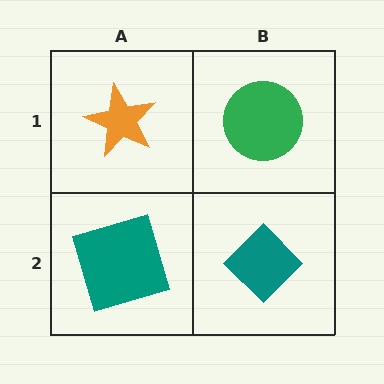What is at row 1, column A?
An orange star.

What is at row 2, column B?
A teal diamond.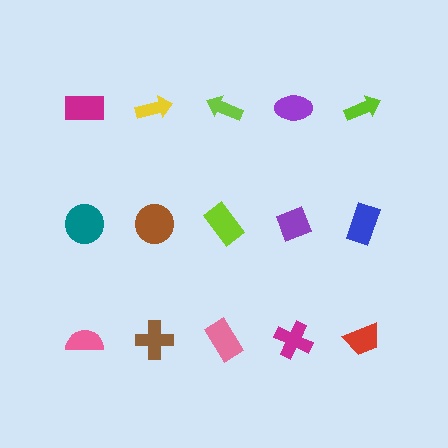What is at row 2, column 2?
A brown circle.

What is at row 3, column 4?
A magenta cross.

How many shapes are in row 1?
5 shapes.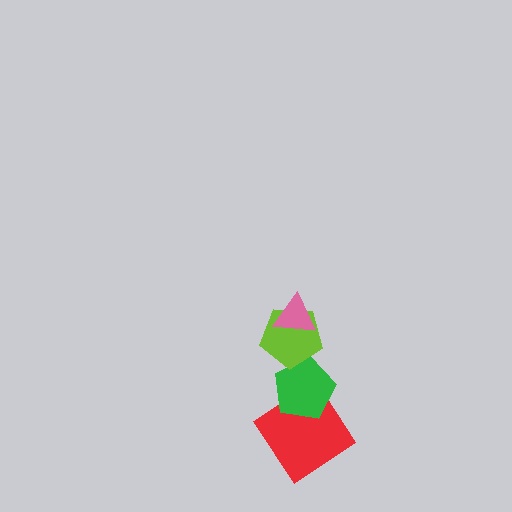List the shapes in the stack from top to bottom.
From top to bottom: the pink triangle, the lime pentagon, the green pentagon, the red diamond.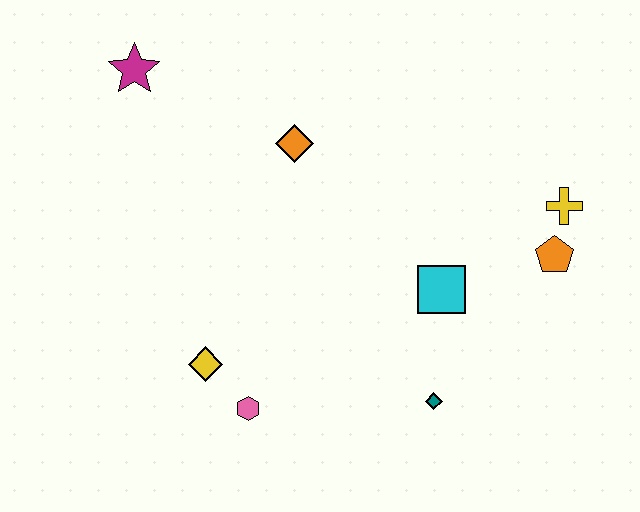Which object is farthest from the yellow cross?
The magenta star is farthest from the yellow cross.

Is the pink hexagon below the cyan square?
Yes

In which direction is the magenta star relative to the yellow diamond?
The magenta star is above the yellow diamond.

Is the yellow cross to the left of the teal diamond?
No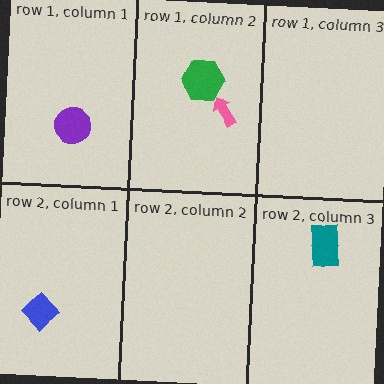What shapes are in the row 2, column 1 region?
The blue diamond.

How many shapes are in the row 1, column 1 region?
1.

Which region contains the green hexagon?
The row 1, column 2 region.